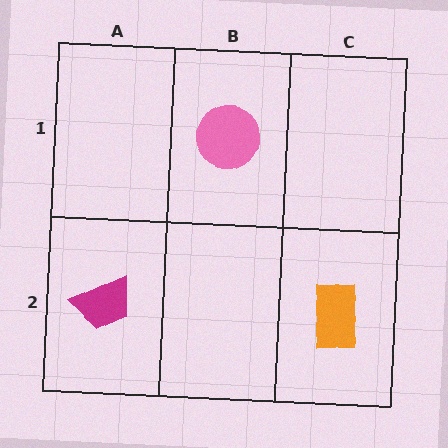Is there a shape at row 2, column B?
No, that cell is empty.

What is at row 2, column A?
A magenta trapezoid.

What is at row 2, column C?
An orange rectangle.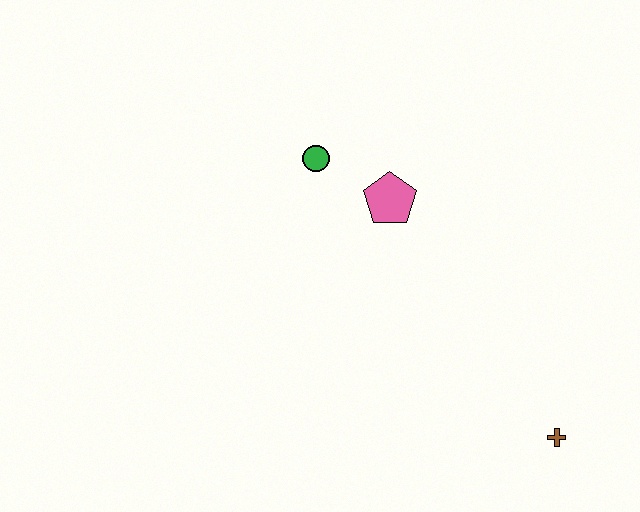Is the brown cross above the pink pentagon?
No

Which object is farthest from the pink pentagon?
The brown cross is farthest from the pink pentagon.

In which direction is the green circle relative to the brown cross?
The green circle is above the brown cross.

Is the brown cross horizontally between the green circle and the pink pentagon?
No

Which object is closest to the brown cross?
The pink pentagon is closest to the brown cross.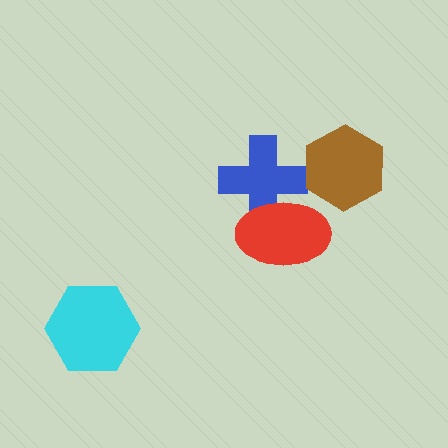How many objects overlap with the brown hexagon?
0 objects overlap with the brown hexagon.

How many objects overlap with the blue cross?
1 object overlaps with the blue cross.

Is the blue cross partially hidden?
Yes, it is partially covered by another shape.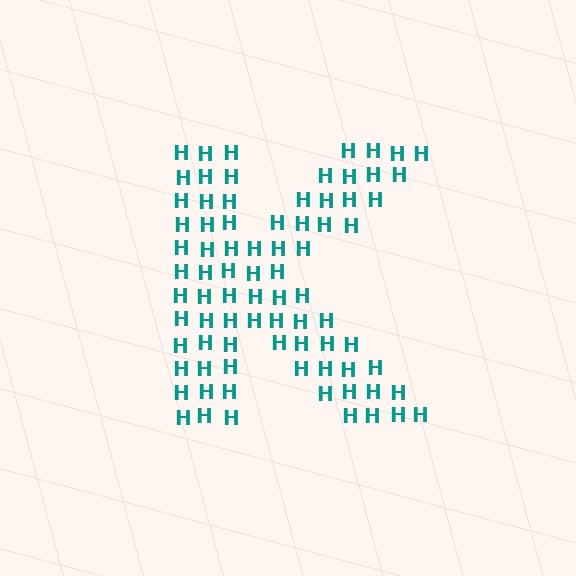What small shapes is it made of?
It is made of small letter H's.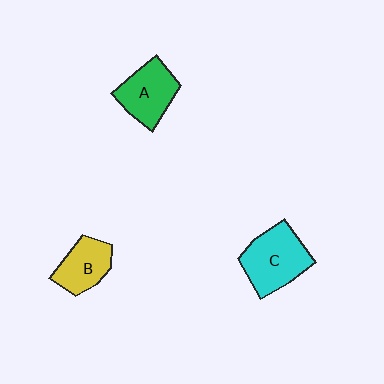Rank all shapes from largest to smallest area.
From largest to smallest: C (cyan), A (green), B (yellow).